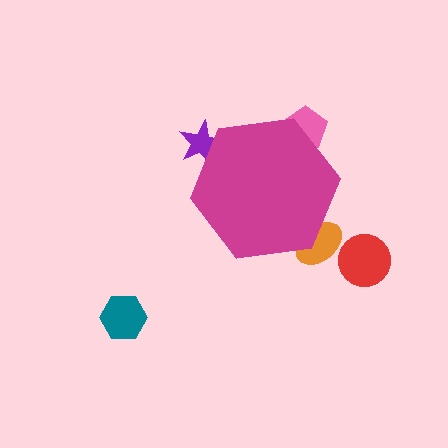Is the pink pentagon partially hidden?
Yes, the pink pentagon is partially hidden behind the magenta hexagon.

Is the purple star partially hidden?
Yes, the purple star is partially hidden behind the magenta hexagon.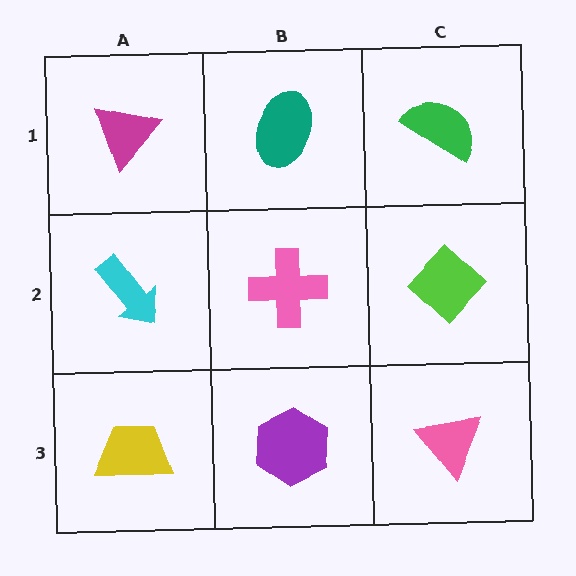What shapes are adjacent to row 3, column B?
A pink cross (row 2, column B), a yellow trapezoid (row 3, column A), a pink triangle (row 3, column C).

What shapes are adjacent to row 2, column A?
A magenta triangle (row 1, column A), a yellow trapezoid (row 3, column A), a pink cross (row 2, column B).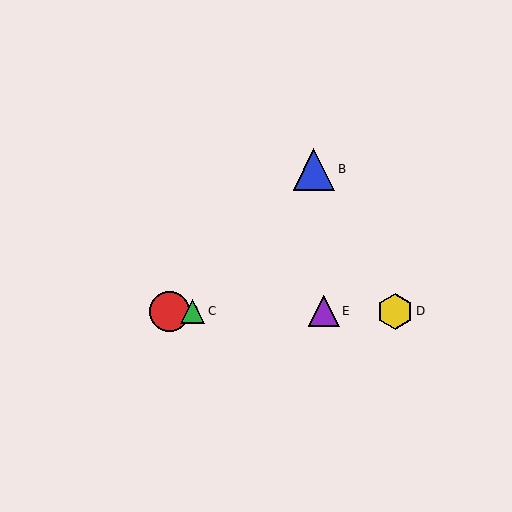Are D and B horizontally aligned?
No, D is at y≈311 and B is at y≈169.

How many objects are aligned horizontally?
4 objects (A, C, D, E) are aligned horizontally.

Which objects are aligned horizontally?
Objects A, C, D, E are aligned horizontally.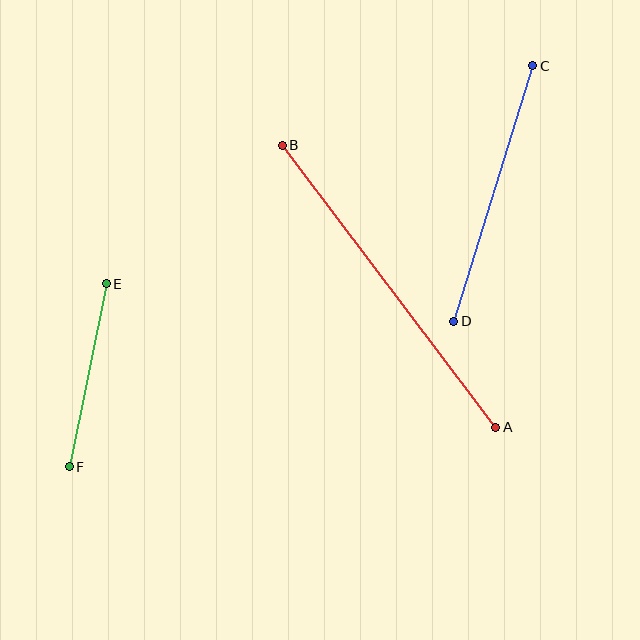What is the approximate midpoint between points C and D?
The midpoint is at approximately (493, 193) pixels.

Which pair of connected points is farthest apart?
Points A and B are farthest apart.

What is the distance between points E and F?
The distance is approximately 187 pixels.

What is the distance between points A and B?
The distance is approximately 354 pixels.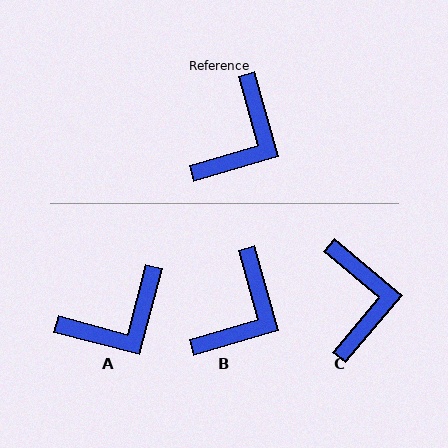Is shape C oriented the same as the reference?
No, it is off by about 34 degrees.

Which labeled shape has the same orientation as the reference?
B.